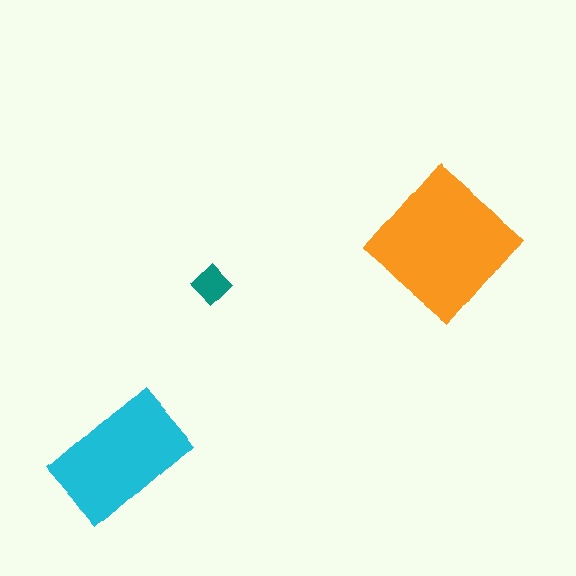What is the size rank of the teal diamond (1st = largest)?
3rd.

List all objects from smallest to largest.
The teal diamond, the cyan rectangle, the orange diamond.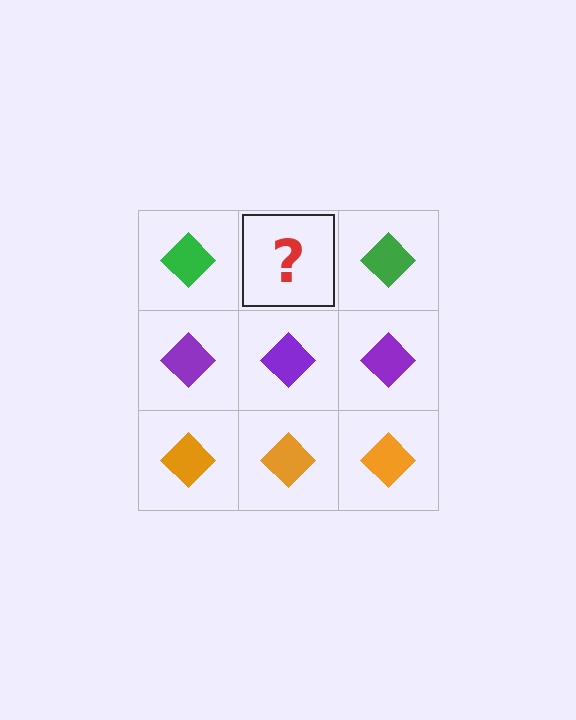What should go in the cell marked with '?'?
The missing cell should contain a green diamond.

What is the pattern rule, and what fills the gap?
The rule is that each row has a consistent color. The gap should be filled with a green diamond.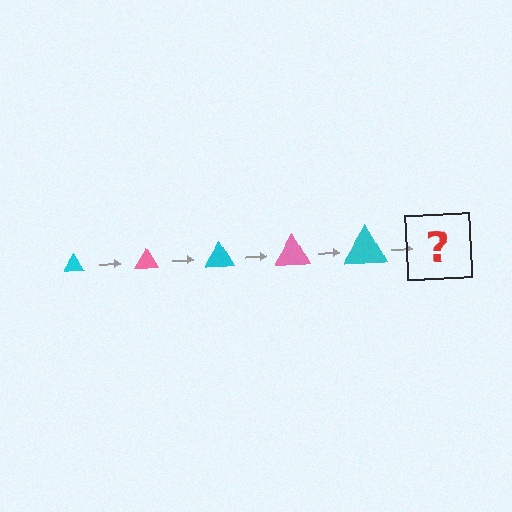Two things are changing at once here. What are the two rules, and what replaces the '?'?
The two rules are that the triangle grows larger each step and the color cycles through cyan and pink. The '?' should be a pink triangle, larger than the previous one.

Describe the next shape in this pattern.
It should be a pink triangle, larger than the previous one.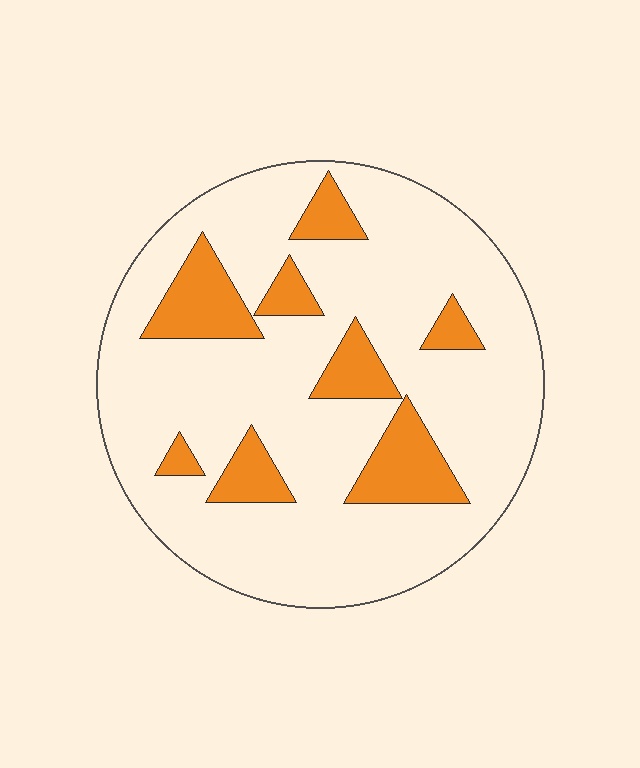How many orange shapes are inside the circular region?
8.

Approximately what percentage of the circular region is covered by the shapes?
Approximately 20%.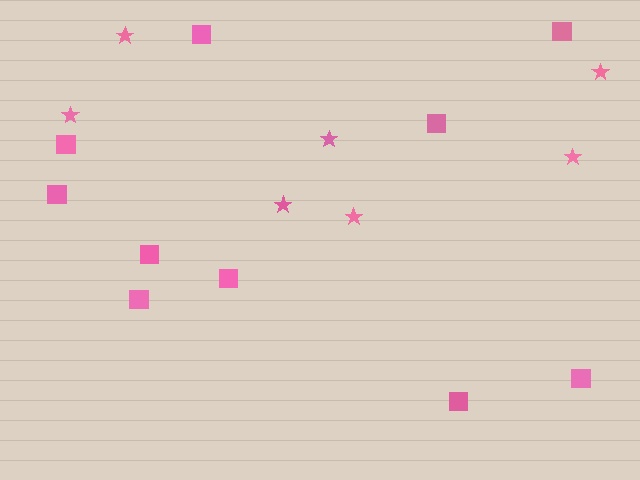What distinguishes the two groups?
There are 2 groups: one group of squares (10) and one group of stars (7).